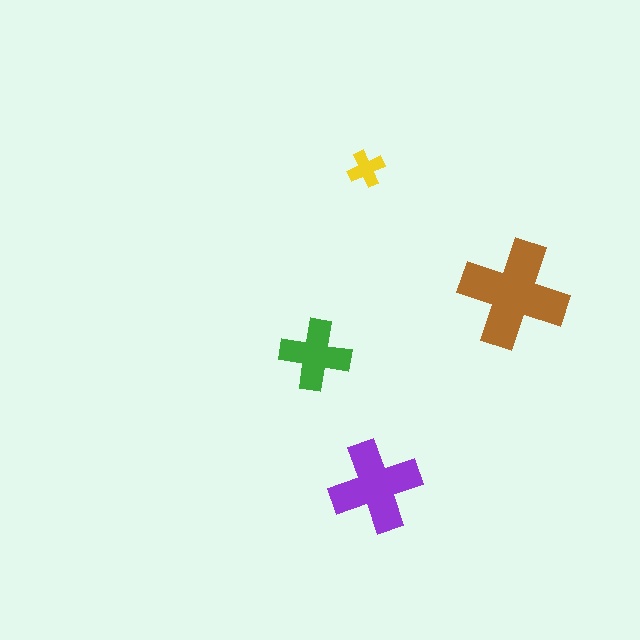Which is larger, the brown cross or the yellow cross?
The brown one.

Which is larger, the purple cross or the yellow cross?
The purple one.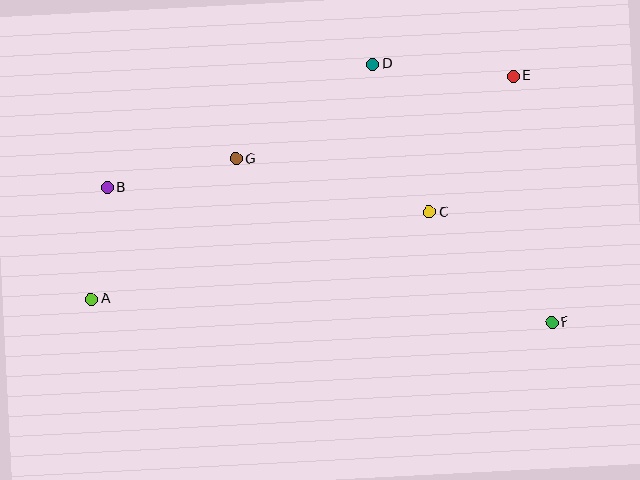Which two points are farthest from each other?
Points A and E are farthest from each other.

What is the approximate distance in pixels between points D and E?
The distance between D and E is approximately 141 pixels.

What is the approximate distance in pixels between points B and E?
The distance between B and E is approximately 421 pixels.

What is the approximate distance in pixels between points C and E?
The distance between C and E is approximately 160 pixels.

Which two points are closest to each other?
Points A and B are closest to each other.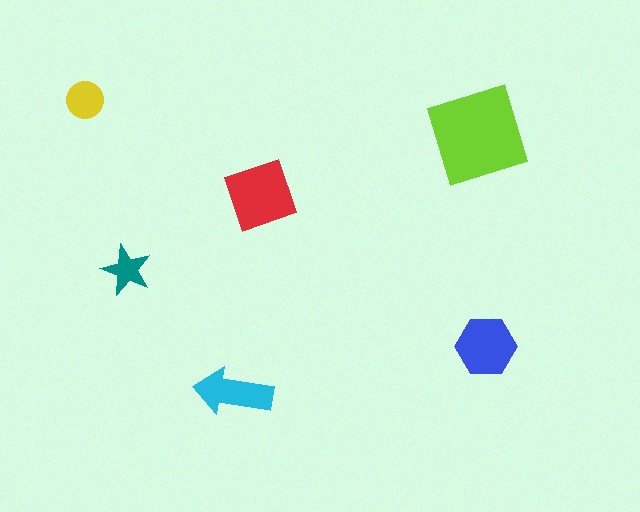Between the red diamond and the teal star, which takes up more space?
The red diamond.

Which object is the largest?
The lime square.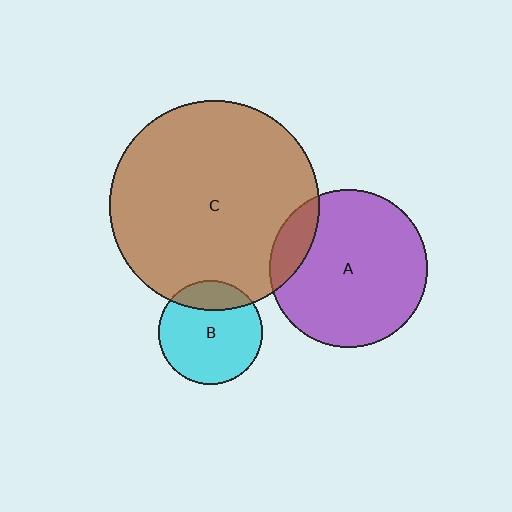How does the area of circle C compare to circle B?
Approximately 4.1 times.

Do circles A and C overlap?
Yes.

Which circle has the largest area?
Circle C (brown).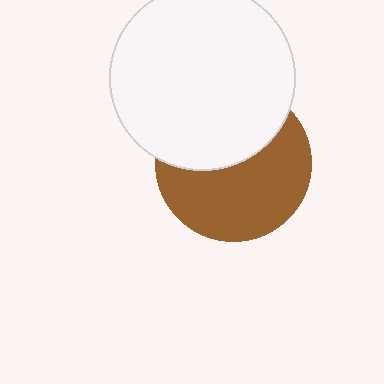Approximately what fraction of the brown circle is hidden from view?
Roughly 43% of the brown circle is hidden behind the white circle.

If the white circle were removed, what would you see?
You would see the complete brown circle.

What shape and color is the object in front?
The object in front is a white circle.